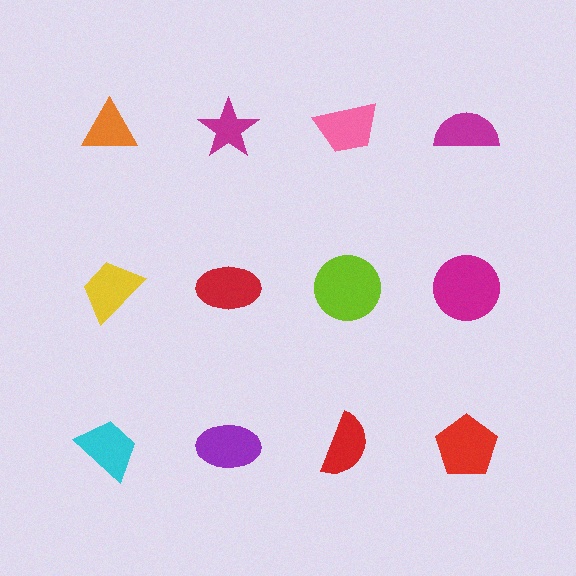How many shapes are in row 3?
4 shapes.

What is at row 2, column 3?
A lime circle.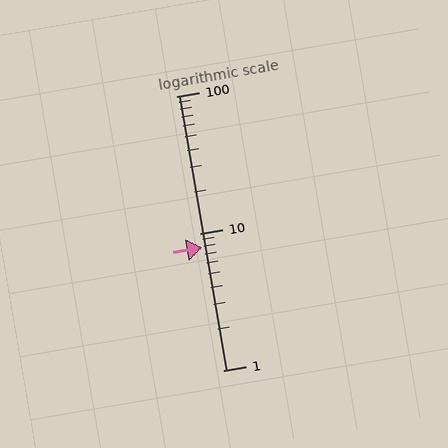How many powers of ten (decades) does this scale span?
The scale spans 2 decades, from 1 to 100.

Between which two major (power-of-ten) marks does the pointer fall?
The pointer is between 1 and 10.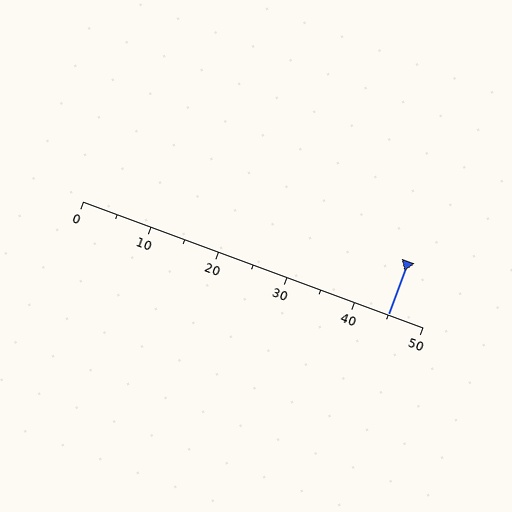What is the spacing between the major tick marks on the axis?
The major ticks are spaced 10 apart.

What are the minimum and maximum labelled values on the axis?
The axis runs from 0 to 50.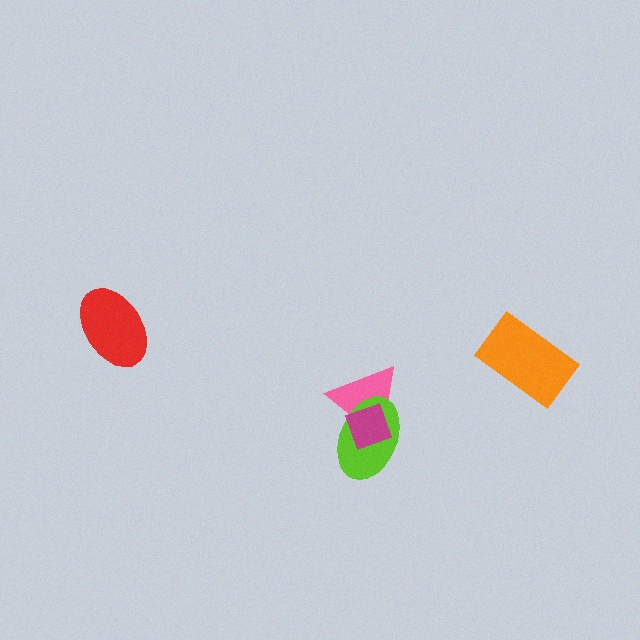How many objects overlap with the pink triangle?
2 objects overlap with the pink triangle.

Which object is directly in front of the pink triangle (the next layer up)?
The lime ellipse is directly in front of the pink triangle.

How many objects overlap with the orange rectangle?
0 objects overlap with the orange rectangle.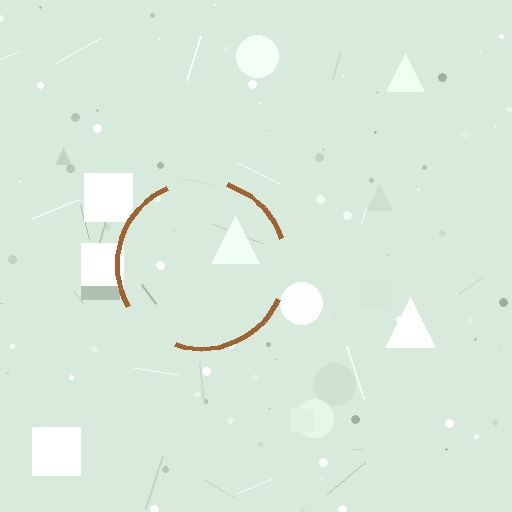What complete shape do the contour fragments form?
The contour fragments form a circle.